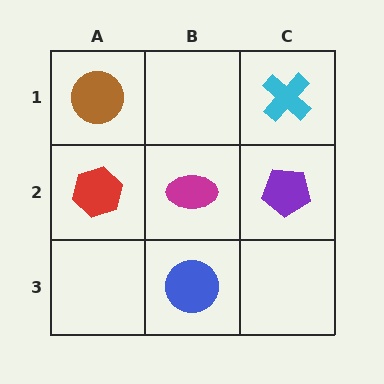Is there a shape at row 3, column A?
No, that cell is empty.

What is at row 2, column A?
A red hexagon.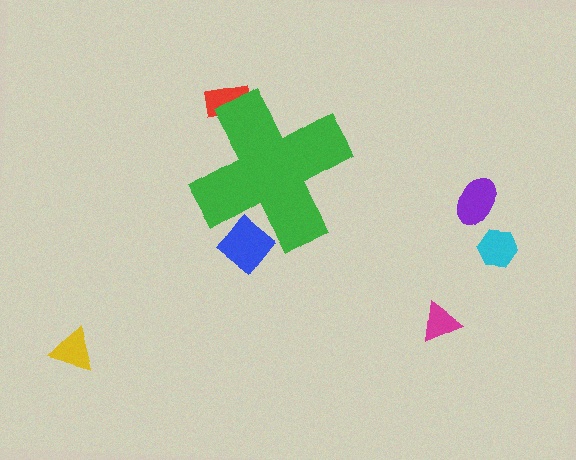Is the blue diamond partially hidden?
Yes, the blue diamond is partially hidden behind the green cross.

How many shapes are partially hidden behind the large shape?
2 shapes are partially hidden.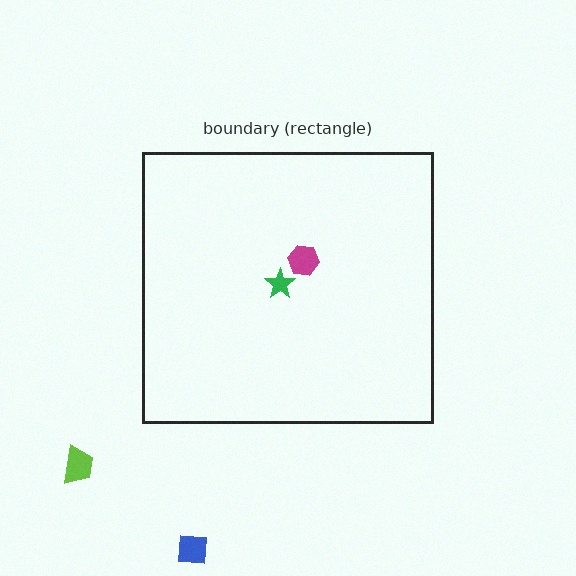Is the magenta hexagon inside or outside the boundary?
Inside.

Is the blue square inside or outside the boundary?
Outside.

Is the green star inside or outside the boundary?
Inside.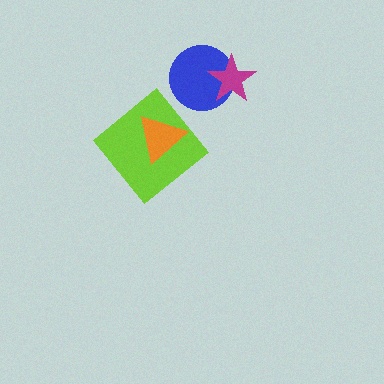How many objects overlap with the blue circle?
1 object overlaps with the blue circle.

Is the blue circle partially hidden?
Yes, it is partially covered by another shape.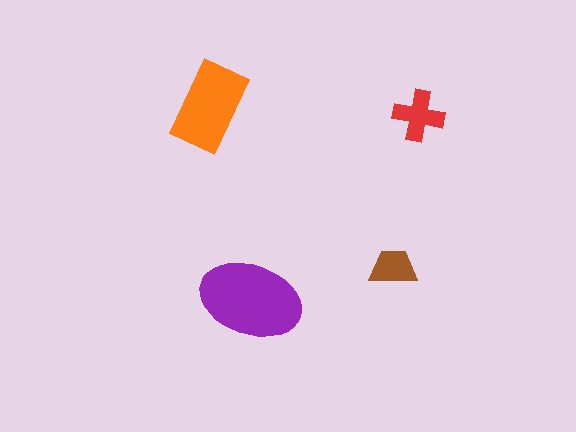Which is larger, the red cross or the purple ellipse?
The purple ellipse.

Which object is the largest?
The purple ellipse.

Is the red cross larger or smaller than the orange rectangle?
Smaller.